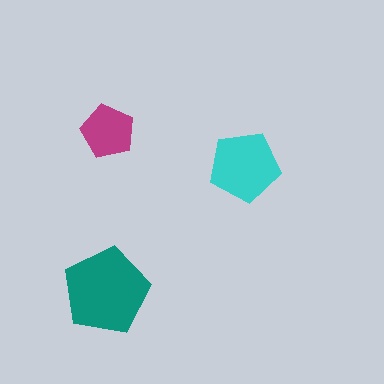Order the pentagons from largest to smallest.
the teal one, the cyan one, the magenta one.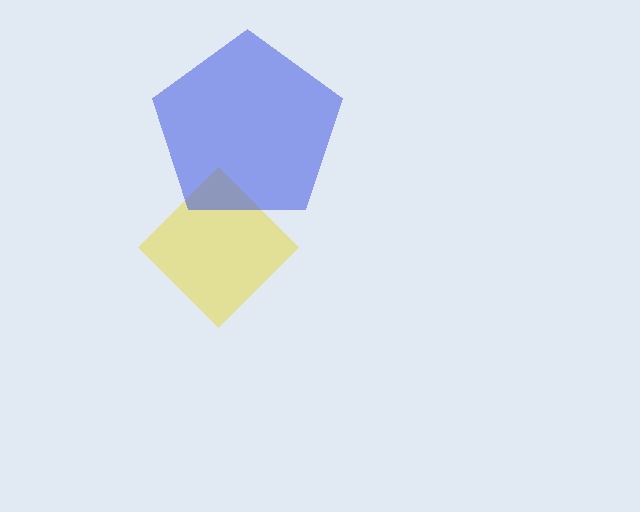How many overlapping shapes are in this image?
There are 2 overlapping shapes in the image.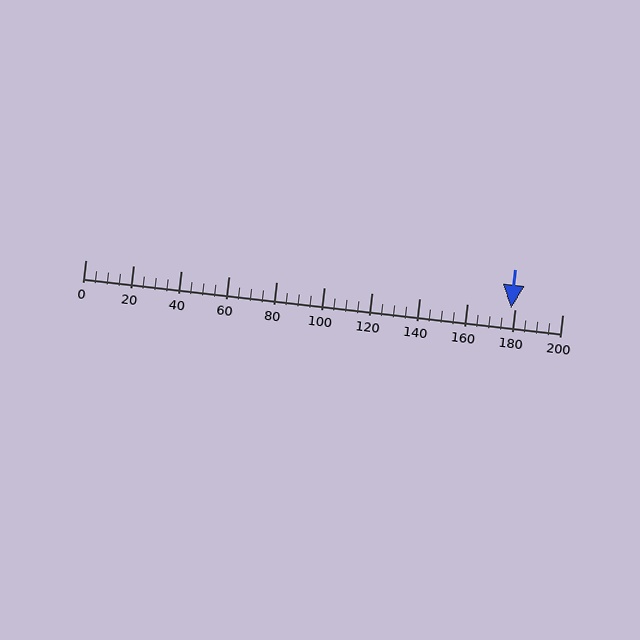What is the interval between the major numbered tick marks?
The major tick marks are spaced 20 units apart.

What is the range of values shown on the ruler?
The ruler shows values from 0 to 200.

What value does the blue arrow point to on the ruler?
The blue arrow points to approximately 179.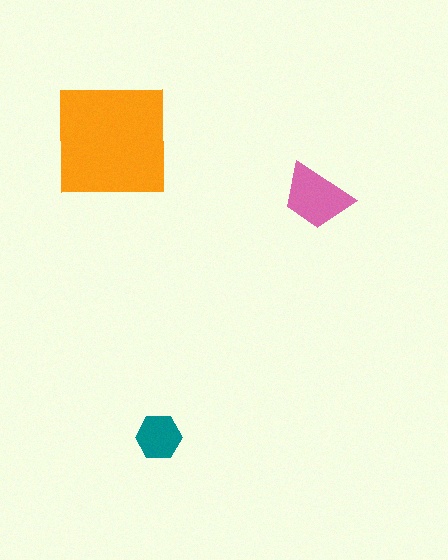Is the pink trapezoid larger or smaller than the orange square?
Smaller.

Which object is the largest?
The orange square.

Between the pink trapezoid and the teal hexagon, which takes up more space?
The pink trapezoid.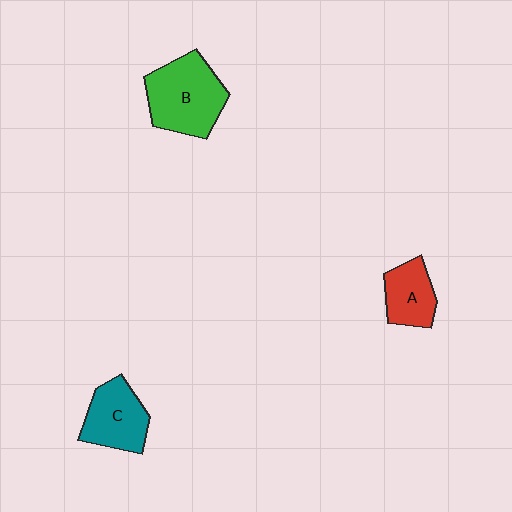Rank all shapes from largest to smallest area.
From largest to smallest: B (green), C (teal), A (red).